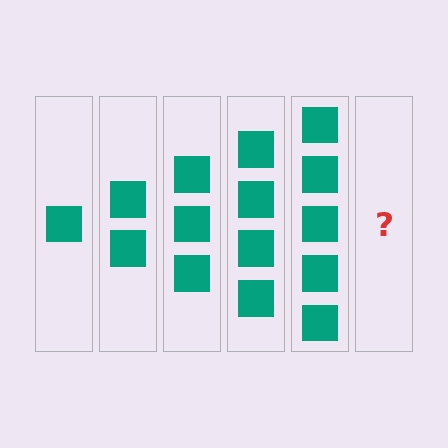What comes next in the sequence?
The next element should be 6 squares.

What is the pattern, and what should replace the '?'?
The pattern is that each step adds one more square. The '?' should be 6 squares.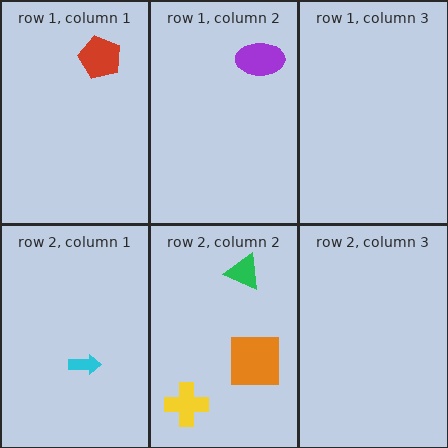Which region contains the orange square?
The row 2, column 2 region.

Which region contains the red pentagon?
The row 1, column 1 region.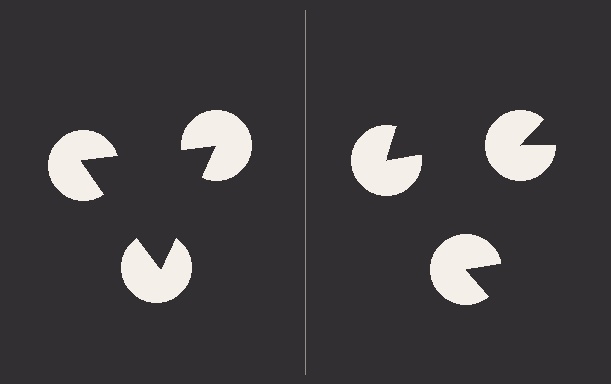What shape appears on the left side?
An illusory triangle.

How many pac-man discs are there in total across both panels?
6 — 3 on each side.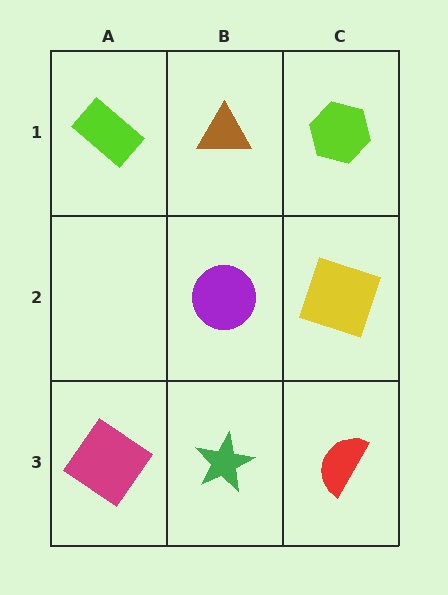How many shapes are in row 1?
3 shapes.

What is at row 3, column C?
A red semicircle.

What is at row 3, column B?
A green star.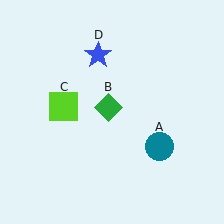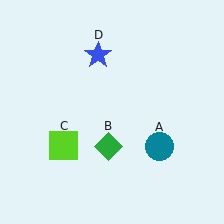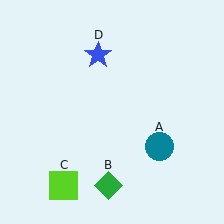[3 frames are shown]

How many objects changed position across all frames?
2 objects changed position: green diamond (object B), lime square (object C).